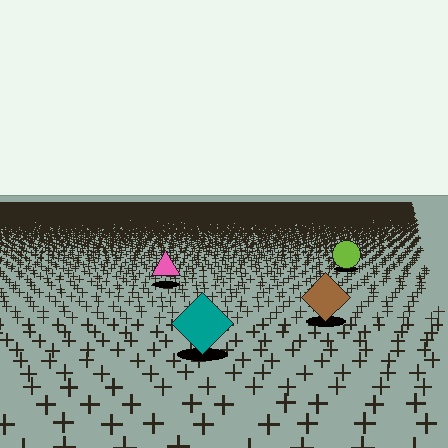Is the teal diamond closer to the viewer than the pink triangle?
Yes. The teal diamond is closer — you can tell from the texture gradient: the ground texture is coarser near it.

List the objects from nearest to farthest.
From nearest to farthest: the teal diamond, the brown diamond, the pink triangle, the lime circle.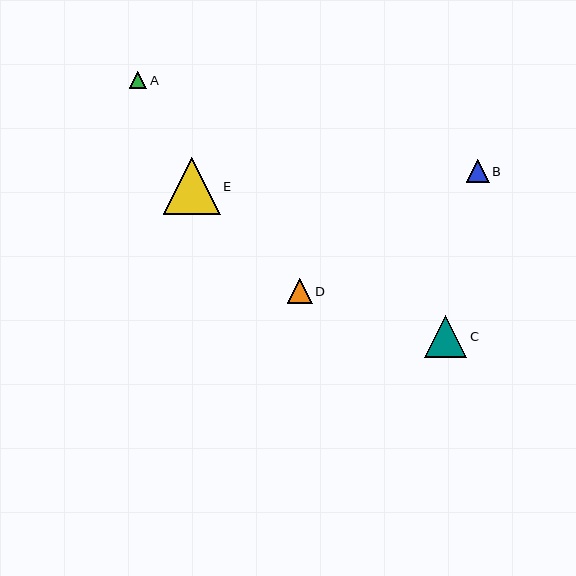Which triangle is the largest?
Triangle E is the largest with a size of approximately 57 pixels.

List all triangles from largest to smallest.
From largest to smallest: E, C, D, B, A.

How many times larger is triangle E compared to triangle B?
Triangle E is approximately 2.5 times the size of triangle B.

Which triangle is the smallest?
Triangle A is the smallest with a size of approximately 17 pixels.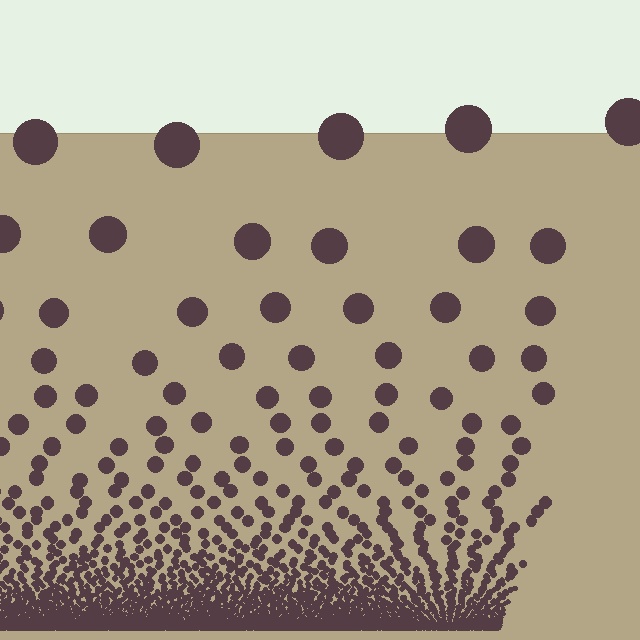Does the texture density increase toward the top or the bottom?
Density increases toward the bottom.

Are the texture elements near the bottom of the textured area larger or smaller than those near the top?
Smaller. The gradient is inverted — elements near the bottom are smaller and denser.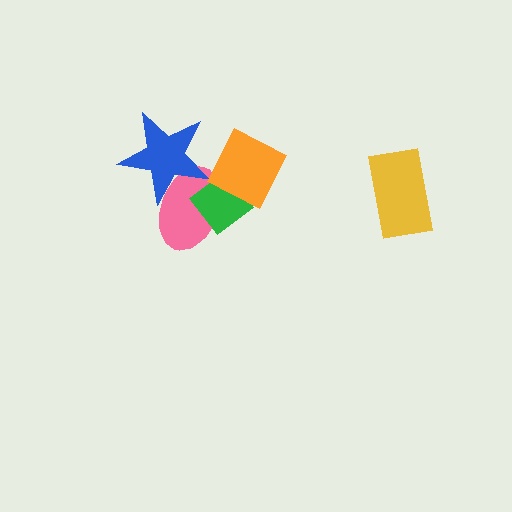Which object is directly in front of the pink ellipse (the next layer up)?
The green diamond is directly in front of the pink ellipse.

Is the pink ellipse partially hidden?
Yes, it is partially covered by another shape.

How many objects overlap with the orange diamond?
2 objects overlap with the orange diamond.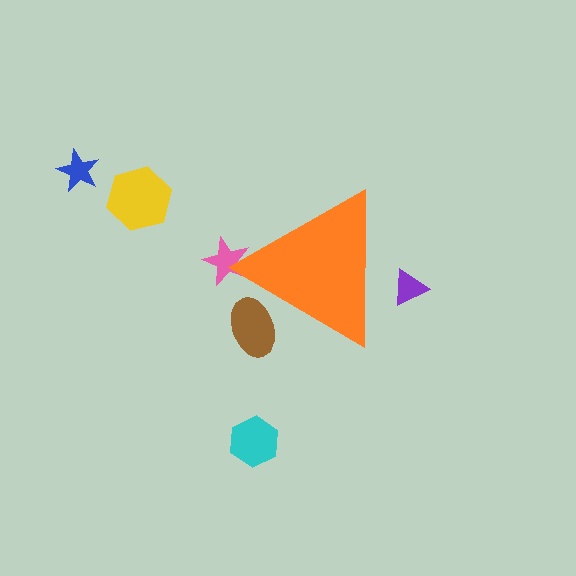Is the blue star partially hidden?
No, the blue star is fully visible.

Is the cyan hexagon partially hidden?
No, the cyan hexagon is fully visible.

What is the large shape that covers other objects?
An orange triangle.